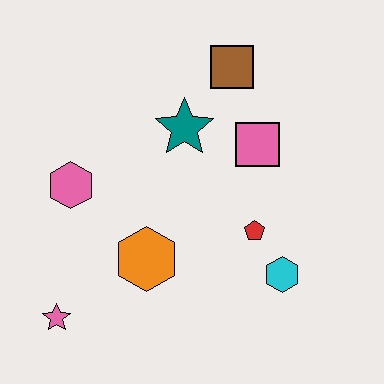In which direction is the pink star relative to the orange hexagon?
The pink star is to the left of the orange hexagon.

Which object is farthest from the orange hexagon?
The brown square is farthest from the orange hexagon.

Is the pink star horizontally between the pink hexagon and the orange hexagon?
No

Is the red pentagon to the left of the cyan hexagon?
Yes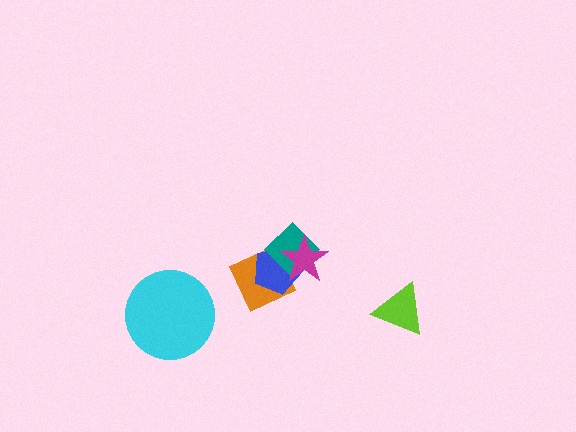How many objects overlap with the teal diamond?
3 objects overlap with the teal diamond.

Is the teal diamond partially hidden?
Yes, it is partially covered by another shape.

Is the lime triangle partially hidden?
No, no other shape covers it.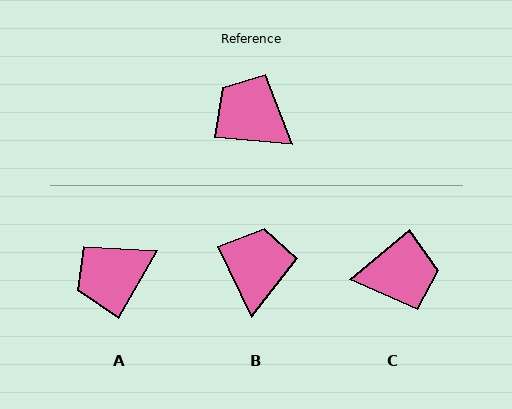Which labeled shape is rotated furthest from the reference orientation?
C, about 135 degrees away.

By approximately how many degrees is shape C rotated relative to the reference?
Approximately 135 degrees clockwise.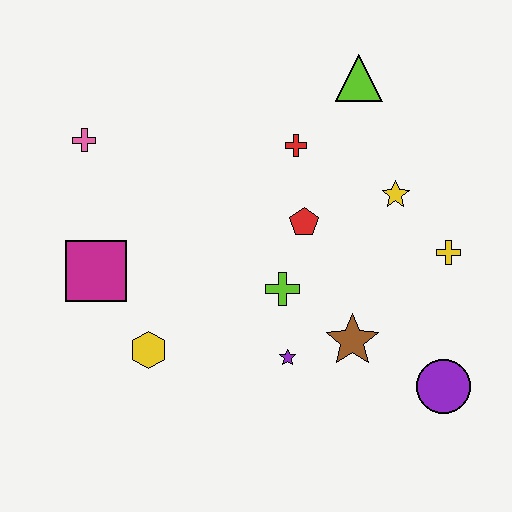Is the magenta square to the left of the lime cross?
Yes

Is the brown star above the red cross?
No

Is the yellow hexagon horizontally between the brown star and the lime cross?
No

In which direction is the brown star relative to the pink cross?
The brown star is to the right of the pink cross.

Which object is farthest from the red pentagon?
The pink cross is farthest from the red pentagon.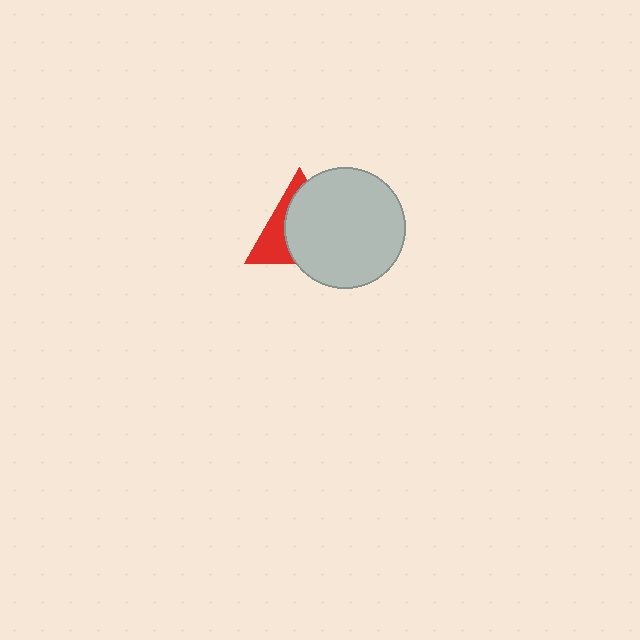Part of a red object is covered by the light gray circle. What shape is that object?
It is a triangle.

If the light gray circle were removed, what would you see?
You would see the complete red triangle.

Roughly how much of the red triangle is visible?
A small part of it is visible (roughly 35%).